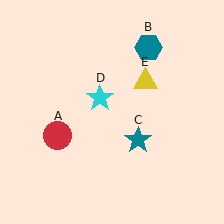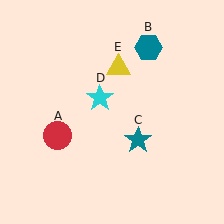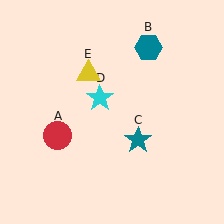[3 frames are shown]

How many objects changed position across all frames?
1 object changed position: yellow triangle (object E).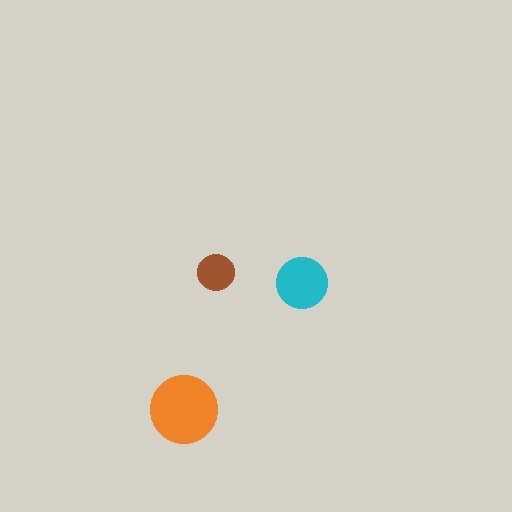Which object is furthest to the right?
The cyan circle is rightmost.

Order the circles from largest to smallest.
the orange one, the cyan one, the brown one.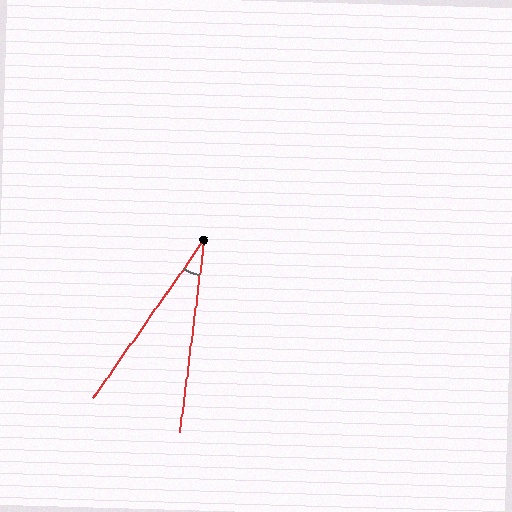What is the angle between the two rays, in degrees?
Approximately 28 degrees.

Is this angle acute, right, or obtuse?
It is acute.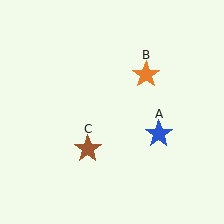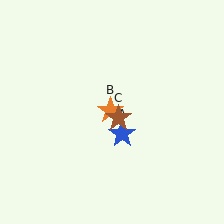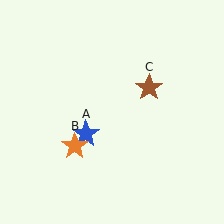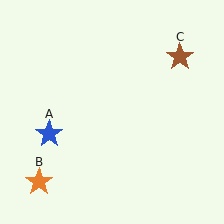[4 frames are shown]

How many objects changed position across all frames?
3 objects changed position: blue star (object A), orange star (object B), brown star (object C).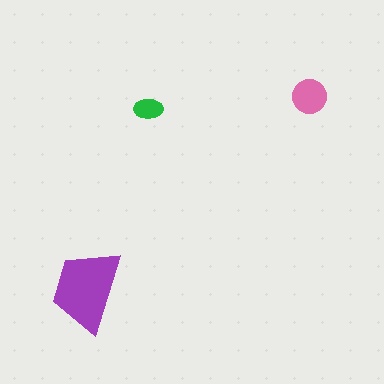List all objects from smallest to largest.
The green ellipse, the pink circle, the purple trapezoid.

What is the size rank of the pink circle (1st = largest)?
2nd.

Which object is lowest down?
The purple trapezoid is bottommost.